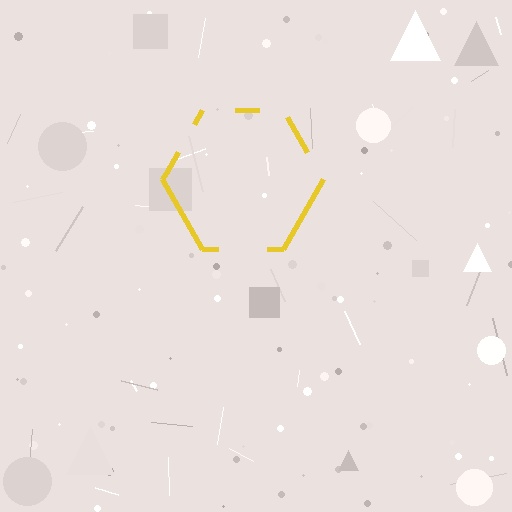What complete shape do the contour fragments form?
The contour fragments form a hexagon.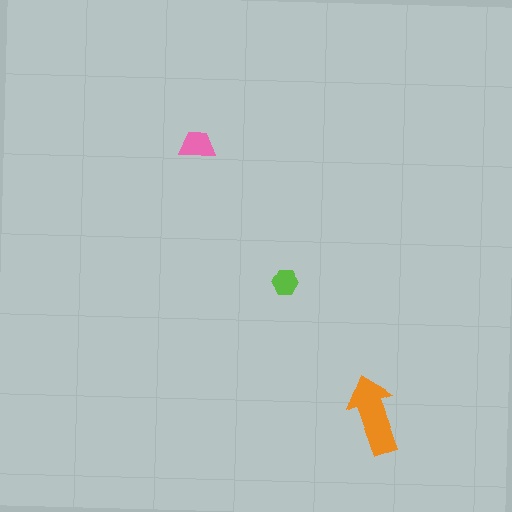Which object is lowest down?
The orange arrow is bottommost.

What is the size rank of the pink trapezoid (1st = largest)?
2nd.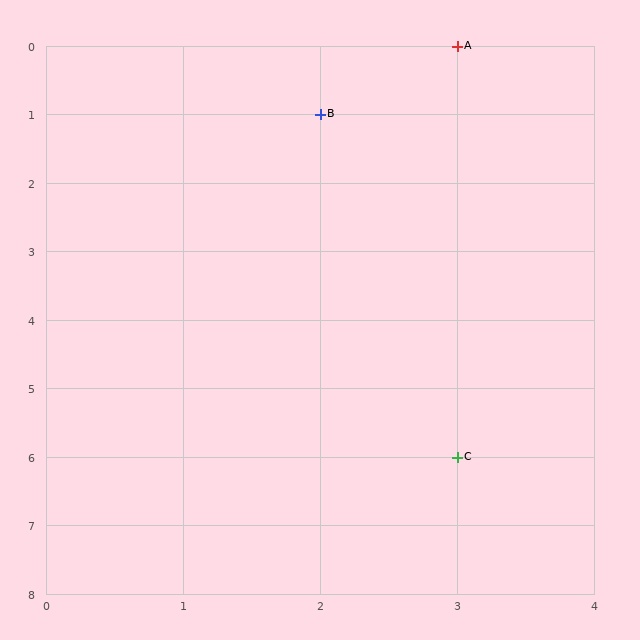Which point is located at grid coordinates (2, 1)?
Point B is at (2, 1).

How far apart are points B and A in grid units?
Points B and A are 1 column and 1 row apart (about 1.4 grid units diagonally).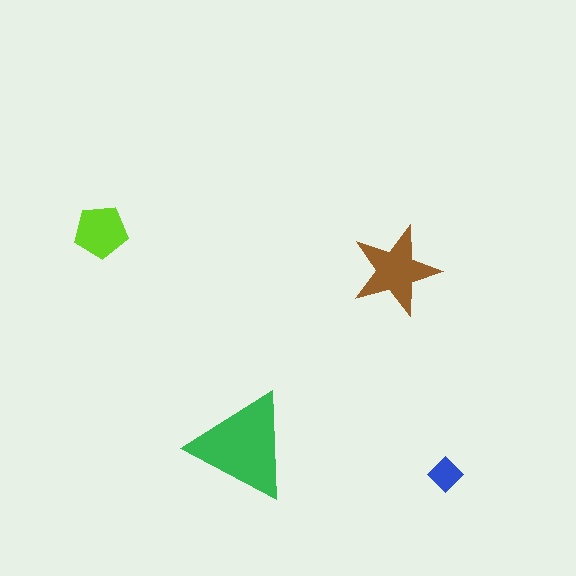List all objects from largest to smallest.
The green triangle, the brown star, the lime pentagon, the blue diamond.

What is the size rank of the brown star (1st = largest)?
2nd.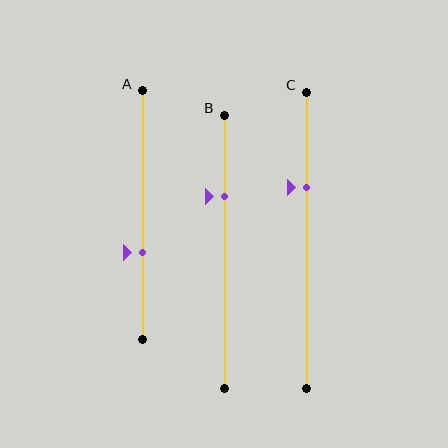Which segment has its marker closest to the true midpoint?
Segment A has its marker closest to the true midpoint.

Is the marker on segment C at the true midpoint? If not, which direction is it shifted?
No, the marker on segment C is shifted upward by about 18% of the segment length.